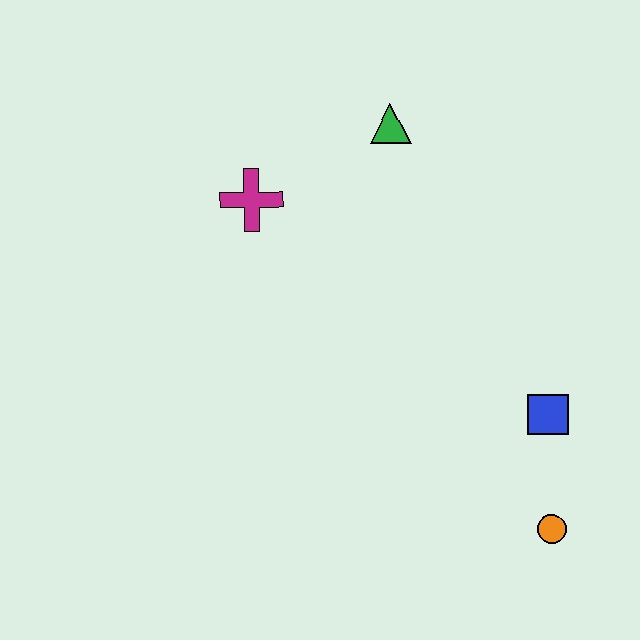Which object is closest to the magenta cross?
The green triangle is closest to the magenta cross.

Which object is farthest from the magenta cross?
The orange circle is farthest from the magenta cross.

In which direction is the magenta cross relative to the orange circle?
The magenta cross is above the orange circle.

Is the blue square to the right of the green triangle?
Yes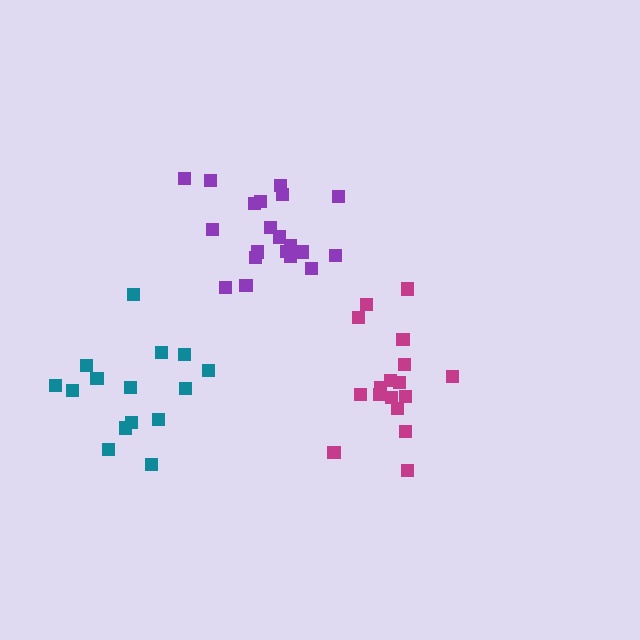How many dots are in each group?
Group 1: 17 dots, Group 2: 20 dots, Group 3: 15 dots (52 total).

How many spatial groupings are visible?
There are 3 spatial groupings.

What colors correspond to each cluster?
The clusters are colored: magenta, purple, teal.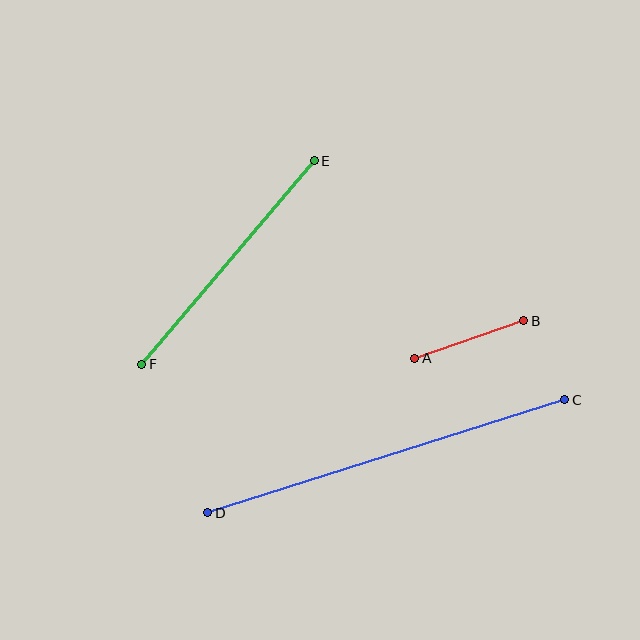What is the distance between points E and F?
The distance is approximately 267 pixels.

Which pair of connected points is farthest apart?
Points C and D are farthest apart.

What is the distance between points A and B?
The distance is approximately 115 pixels.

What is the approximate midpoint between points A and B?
The midpoint is at approximately (469, 340) pixels.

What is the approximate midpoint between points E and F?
The midpoint is at approximately (228, 263) pixels.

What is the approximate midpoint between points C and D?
The midpoint is at approximately (386, 456) pixels.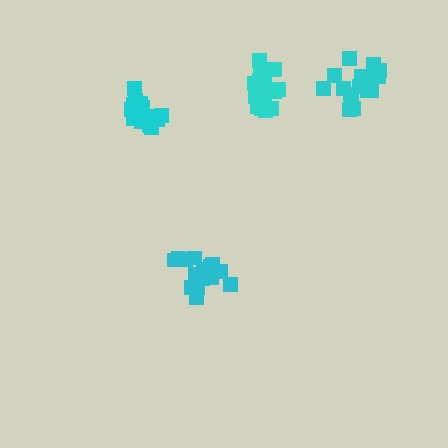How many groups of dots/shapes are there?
There are 4 groups.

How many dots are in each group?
Group 1: 19 dots, Group 2: 20 dots, Group 3: 15 dots, Group 4: 18 dots (72 total).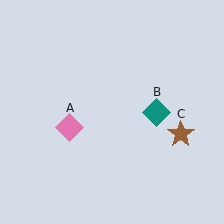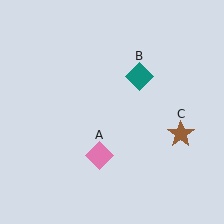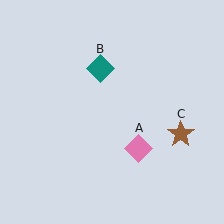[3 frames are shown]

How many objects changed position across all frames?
2 objects changed position: pink diamond (object A), teal diamond (object B).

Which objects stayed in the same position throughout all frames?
Brown star (object C) remained stationary.